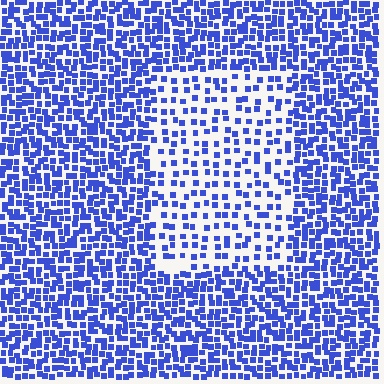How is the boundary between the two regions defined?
The boundary is defined by a change in element density (approximately 2.2x ratio). All elements are the same color, size, and shape.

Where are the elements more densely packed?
The elements are more densely packed outside the rectangle boundary.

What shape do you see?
I see a rectangle.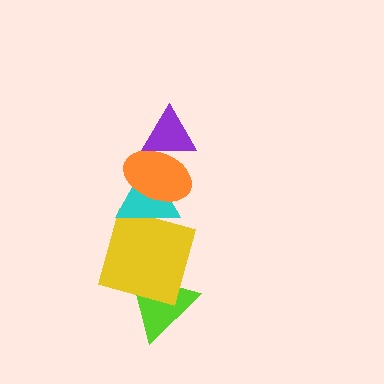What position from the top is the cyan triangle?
The cyan triangle is 3rd from the top.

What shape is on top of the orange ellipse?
The purple triangle is on top of the orange ellipse.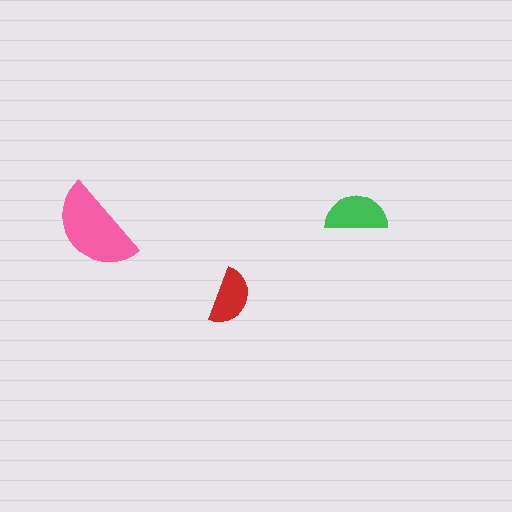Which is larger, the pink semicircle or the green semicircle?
The pink one.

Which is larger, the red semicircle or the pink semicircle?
The pink one.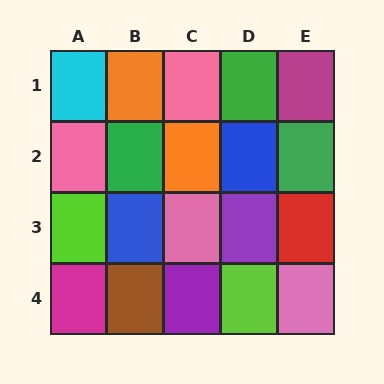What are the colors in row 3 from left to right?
Lime, blue, pink, purple, red.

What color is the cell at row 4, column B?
Brown.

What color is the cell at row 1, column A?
Cyan.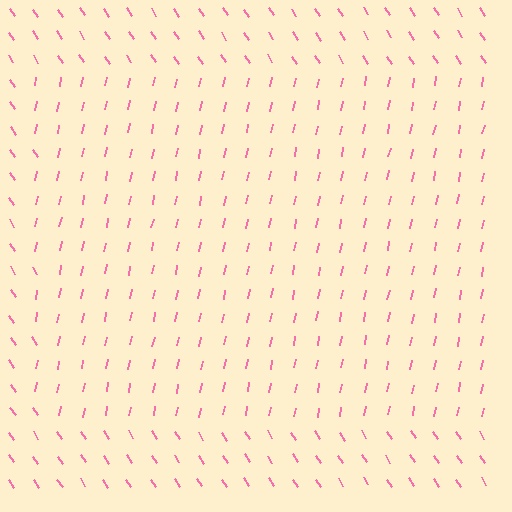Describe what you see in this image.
The image is filled with small pink line segments. A rectangle region in the image has lines oriented differently from the surrounding lines, creating a visible texture boundary.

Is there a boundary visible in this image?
Yes, there is a texture boundary formed by a change in line orientation.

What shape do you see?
I see a rectangle.